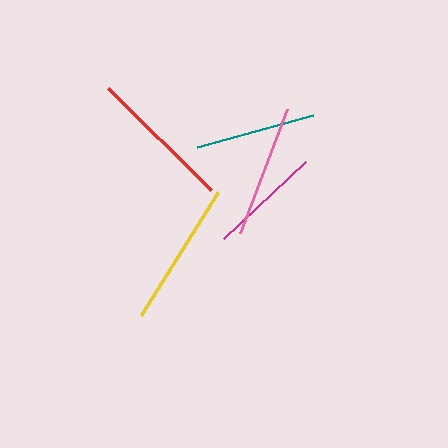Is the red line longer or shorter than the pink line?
The red line is longer than the pink line.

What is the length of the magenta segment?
The magenta segment is approximately 112 pixels long.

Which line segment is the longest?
The yellow line is the longest at approximately 146 pixels.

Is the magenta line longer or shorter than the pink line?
The pink line is longer than the magenta line.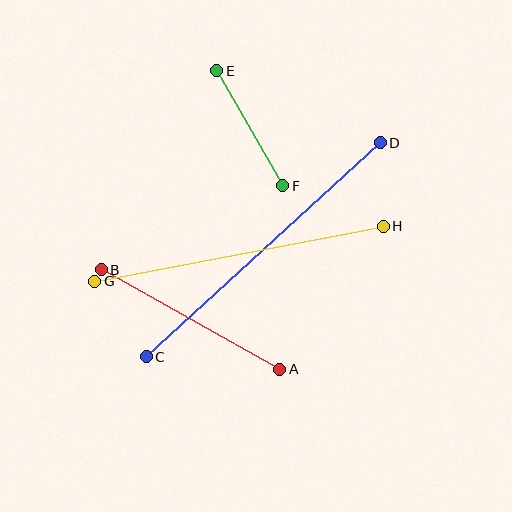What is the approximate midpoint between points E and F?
The midpoint is at approximately (250, 128) pixels.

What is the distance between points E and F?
The distance is approximately 132 pixels.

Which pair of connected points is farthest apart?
Points C and D are farthest apart.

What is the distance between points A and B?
The distance is approximately 204 pixels.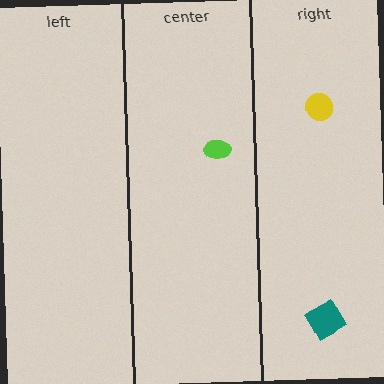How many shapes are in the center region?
1.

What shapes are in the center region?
The lime ellipse.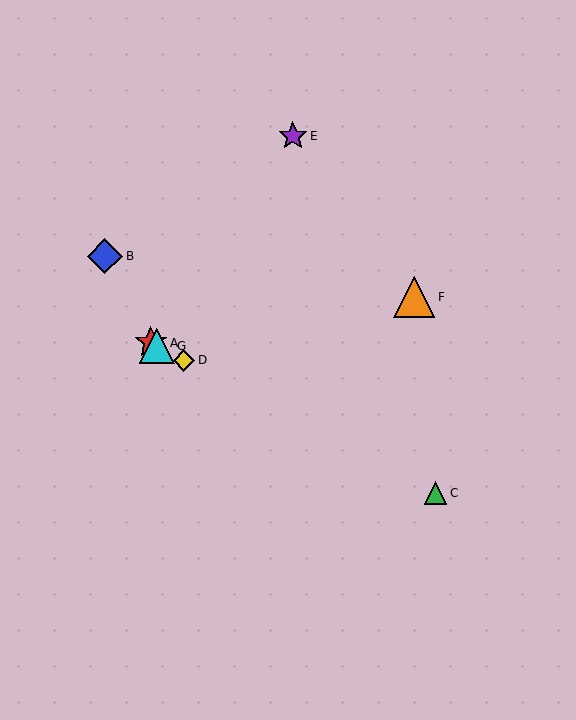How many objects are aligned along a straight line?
4 objects (A, C, D, G) are aligned along a straight line.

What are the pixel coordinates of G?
Object G is at (157, 346).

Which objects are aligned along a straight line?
Objects A, C, D, G are aligned along a straight line.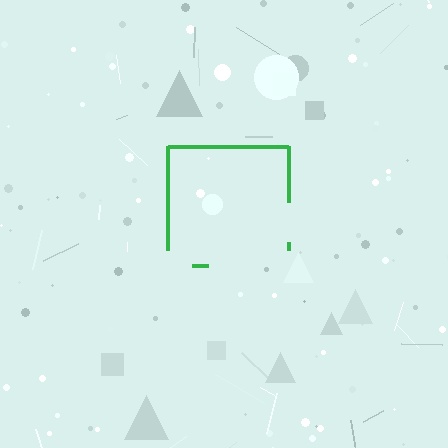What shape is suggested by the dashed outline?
The dashed outline suggests a square.